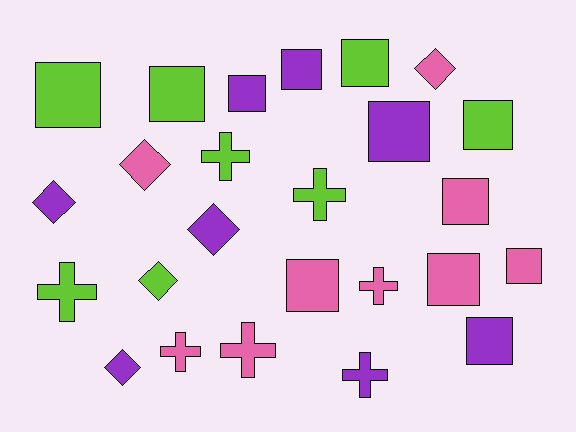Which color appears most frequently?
Pink, with 9 objects.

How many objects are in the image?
There are 25 objects.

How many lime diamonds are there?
There is 1 lime diamond.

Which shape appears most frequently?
Square, with 12 objects.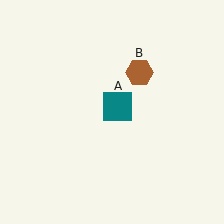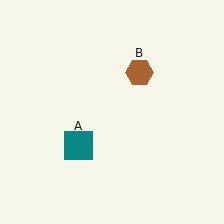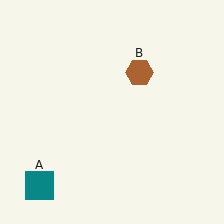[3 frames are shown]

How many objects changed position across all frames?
1 object changed position: teal square (object A).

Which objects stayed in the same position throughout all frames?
Brown hexagon (object B) remained stationary.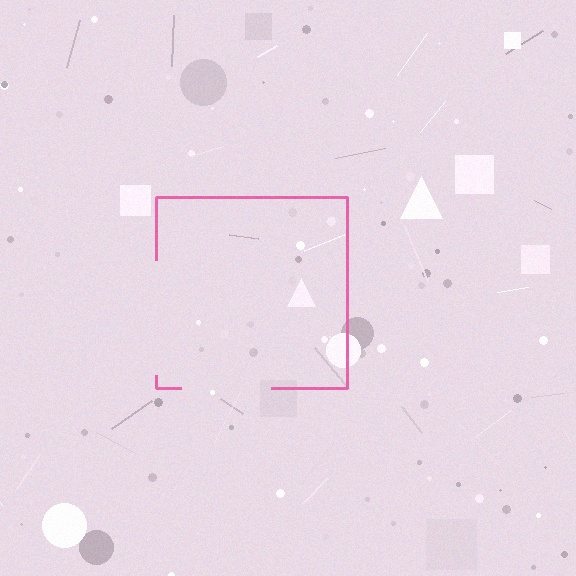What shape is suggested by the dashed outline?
The dashed outline suggests a square.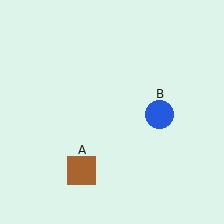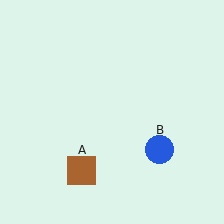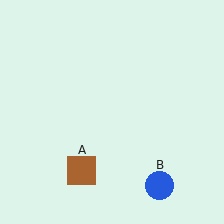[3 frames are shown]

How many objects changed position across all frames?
1 object changed position: blue circle (object B).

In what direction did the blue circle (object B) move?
The blue circle (object B) moved down.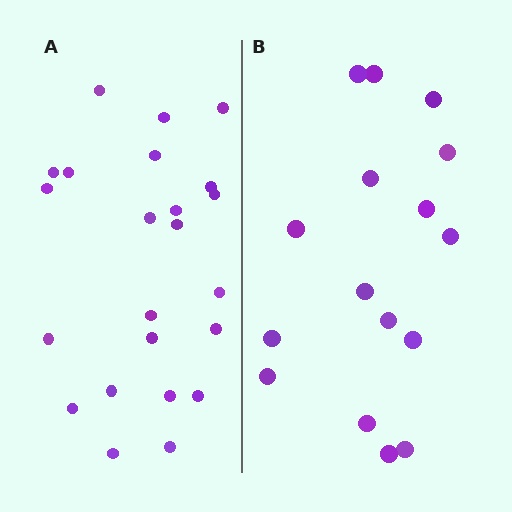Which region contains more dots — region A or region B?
Region A (the left region) has more dots.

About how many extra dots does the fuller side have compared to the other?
Region A has roughly 8 or so more dots than region B.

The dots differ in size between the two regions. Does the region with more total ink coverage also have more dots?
No. Region B has more total ink coverage because its dots are larger, but region A actually contains more individual dots. Total area can be misleading — the number of items is what matters here.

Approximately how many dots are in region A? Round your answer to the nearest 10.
About 20 dots. (The exact count is 23, which rounds to 20.)